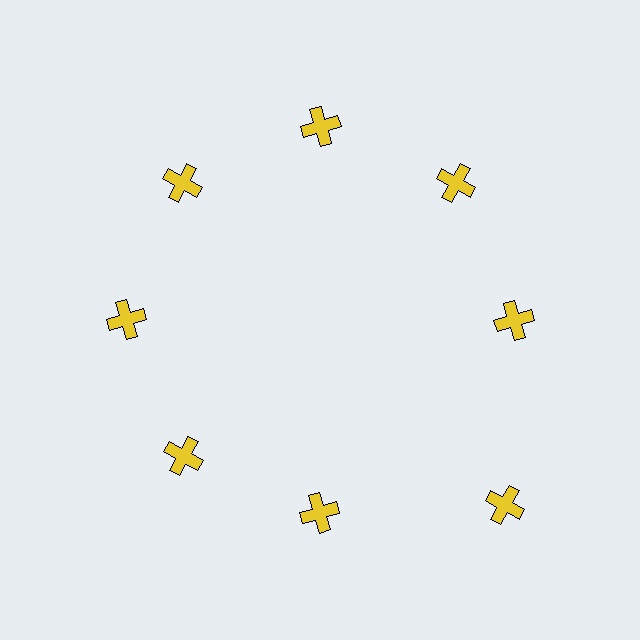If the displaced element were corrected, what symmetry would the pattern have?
It would have 8-fold rotational symmetry — the pattern would map onto itself every 45 degrees.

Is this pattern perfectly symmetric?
No. The 8 yellow crosses are arranged in a ring, but one element near the 4 o'clock position is pushed outward from the center, breaking the 8-fold rotational symmetry.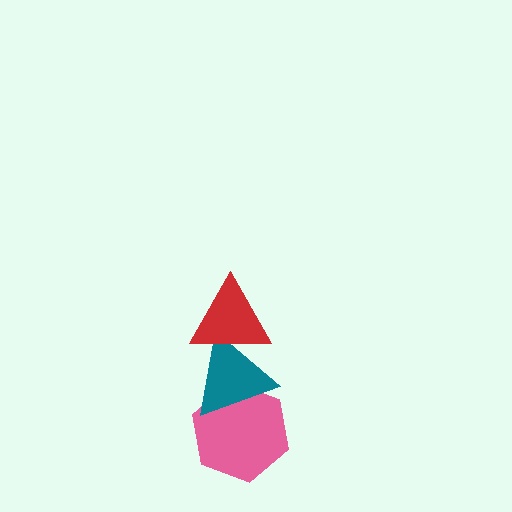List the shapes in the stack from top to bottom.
From top to bottom: the red triangle, the teal triangle, the pink hexagon.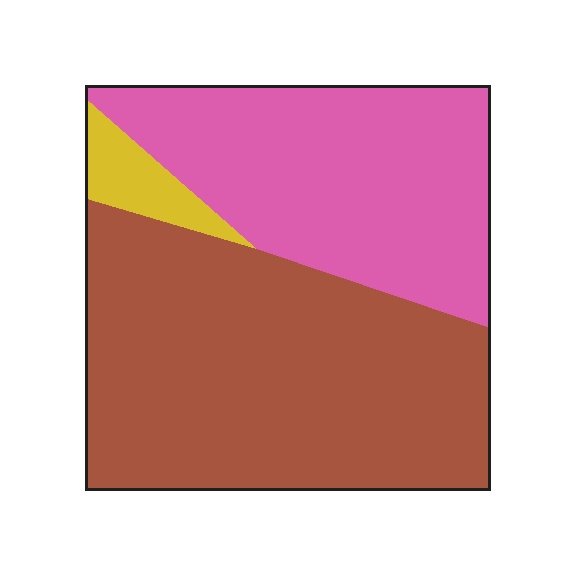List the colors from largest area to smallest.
From largest to smallest: brown, pink, yellow.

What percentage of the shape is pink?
Pink covers roughly 40% of the shape.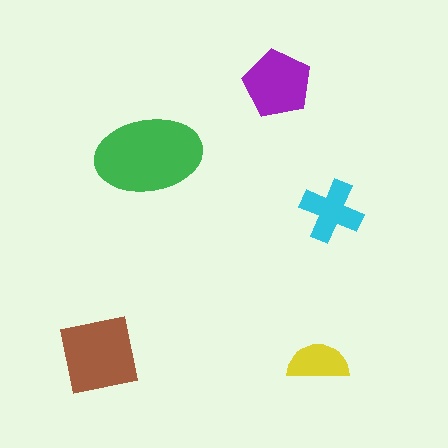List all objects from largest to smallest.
The green ellipse, the brown square, the purple pentagon, the cyan cross, the yellow semicircle.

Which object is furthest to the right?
The cyan cross is rightmost.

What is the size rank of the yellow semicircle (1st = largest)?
5th.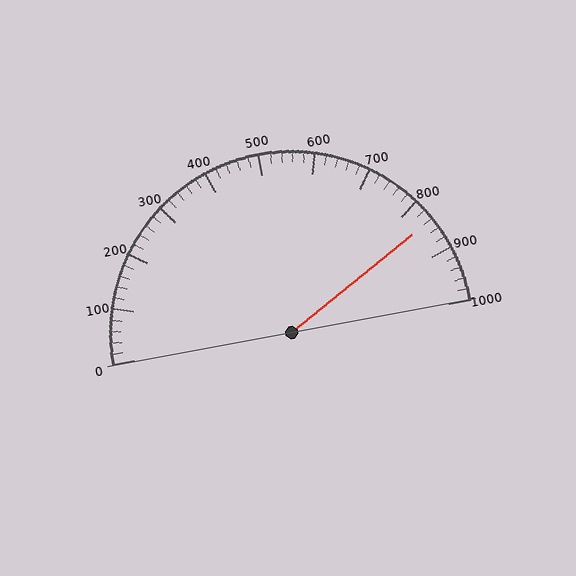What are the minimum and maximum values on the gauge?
The gauge ranges from 0 to 1000.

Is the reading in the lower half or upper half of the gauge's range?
The reading is in the upper half of the range (0 to 1000).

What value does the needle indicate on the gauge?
The needle indicates approximately 840.